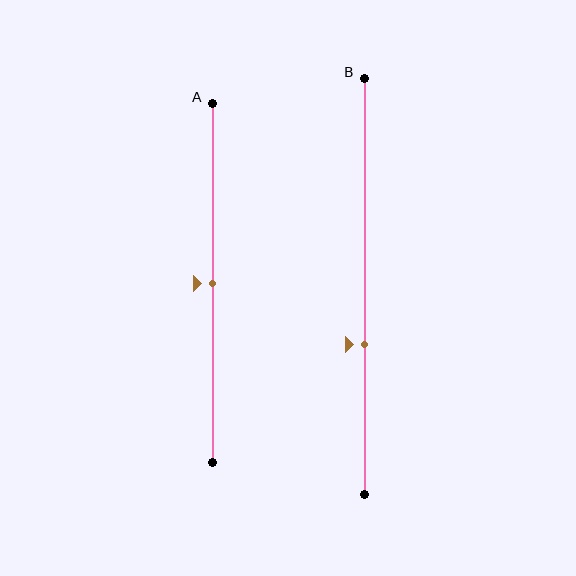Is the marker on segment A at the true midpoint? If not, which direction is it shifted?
Yes, the marker on segment A is at the true midpoint.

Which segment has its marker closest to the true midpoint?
Segment A has its marker closest to the true midpoint.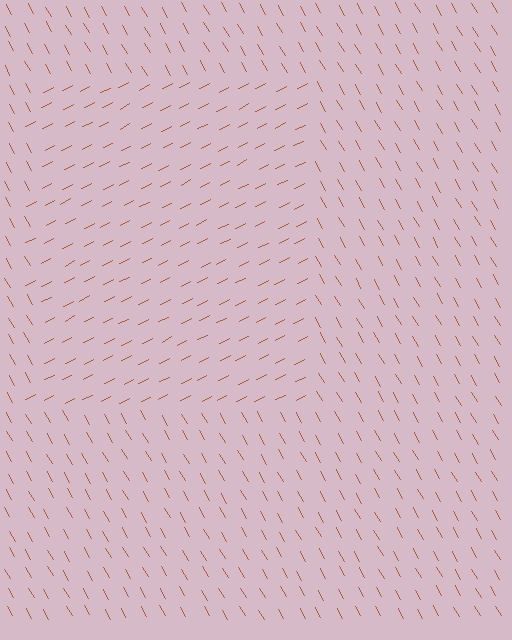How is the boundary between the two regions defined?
The boundary is defined purely by a change in line orientation (approximately 87 degrees difference). All lines are the same color and thickness.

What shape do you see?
I see a rectangle.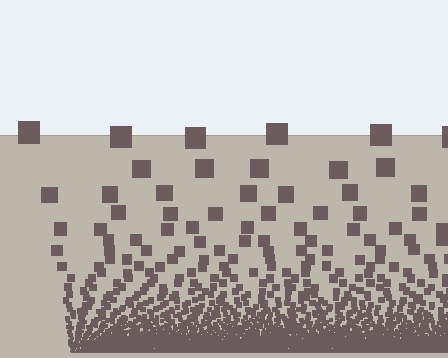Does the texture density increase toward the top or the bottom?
Density increases toward the bottom.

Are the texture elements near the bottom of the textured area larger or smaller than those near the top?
Smaller. The gradient is inverted — elements near the bottom are smaller and denser.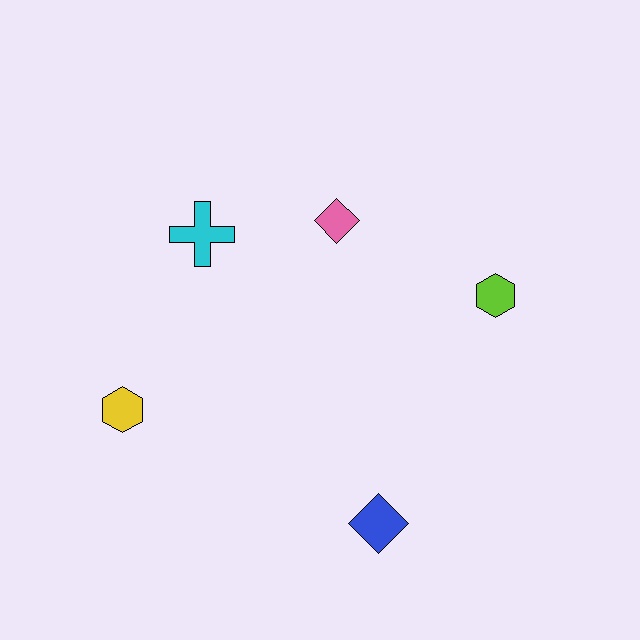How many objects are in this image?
There are 5 objects.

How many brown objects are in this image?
There are no brown objects.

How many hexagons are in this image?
There are 2 hexagons.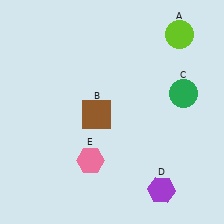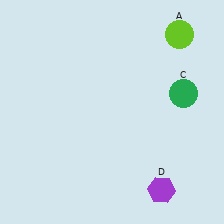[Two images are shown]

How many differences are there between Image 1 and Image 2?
There are 2 differences between the two images.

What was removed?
The pink hexagon (E), the brown square (B) were removed in Image 2.